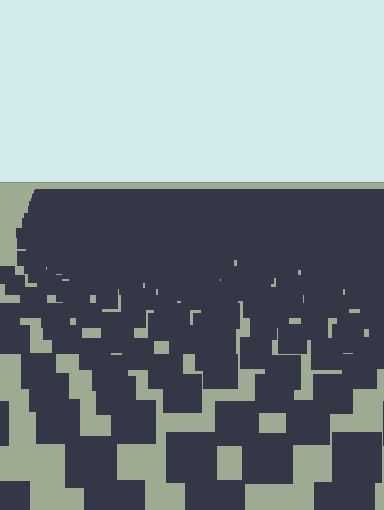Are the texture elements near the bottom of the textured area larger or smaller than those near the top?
Larger. Near the bottom, elements are closer to the viewer and appear at a bigger on-screen size.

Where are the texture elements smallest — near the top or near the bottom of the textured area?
Near the top.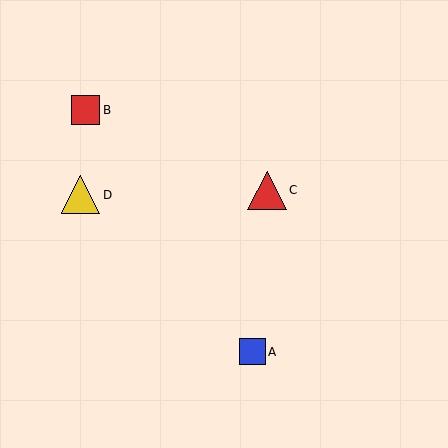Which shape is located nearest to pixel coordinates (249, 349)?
The blue square (labeled A) at (252, 352) is nearest to that location.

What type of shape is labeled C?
Shape C is a red triangle.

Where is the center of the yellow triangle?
The center of the yellow triangle is at (81, 195).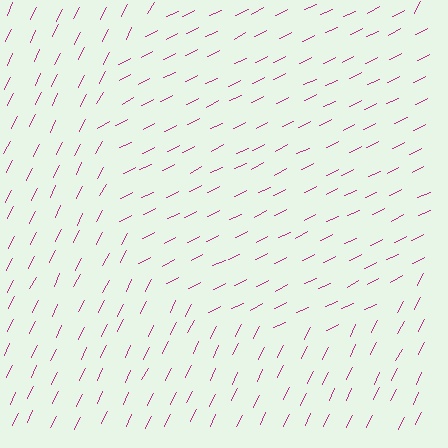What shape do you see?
I see a circle.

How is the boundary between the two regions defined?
The boundary is defined purely by a change in line orientation (approximately 37 degrees difference). All lines are the same color and thickness.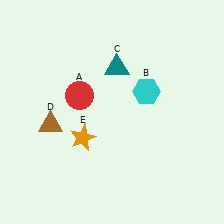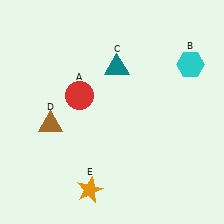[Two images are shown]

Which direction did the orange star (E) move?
The orange star (E) moved down.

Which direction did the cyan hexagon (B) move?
The cyan hexagon (B) moved right.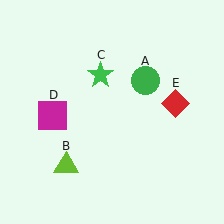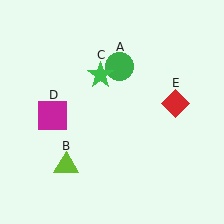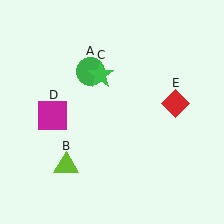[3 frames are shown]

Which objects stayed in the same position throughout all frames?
Lime triangle (object B) and green star (object C) and magenta square (object D) and red diamond (object E) remained stationary.